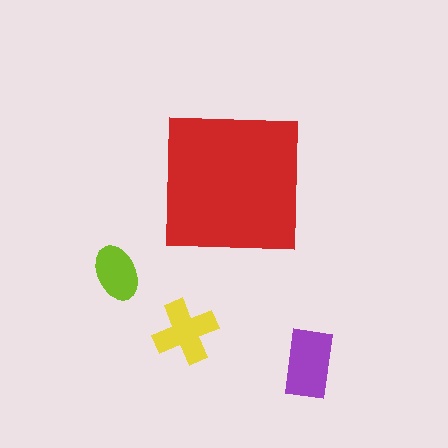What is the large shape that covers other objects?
A red square.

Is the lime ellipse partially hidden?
No, the lime ellipse is fully visible.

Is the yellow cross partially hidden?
No, the yellow cross is fully visible.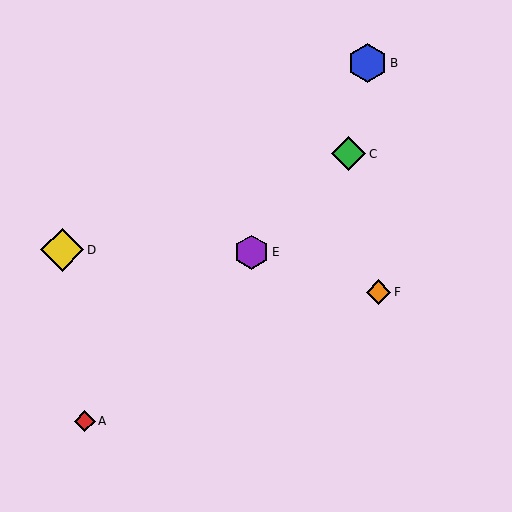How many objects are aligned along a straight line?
3 objects (A, C, E) are aligned along a straight line.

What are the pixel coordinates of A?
Object A is at (85, 421).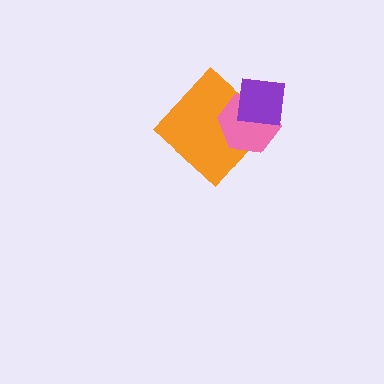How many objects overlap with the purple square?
2 objects overlap with the purple square.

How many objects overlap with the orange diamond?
2 objects overlap with the orange diamond.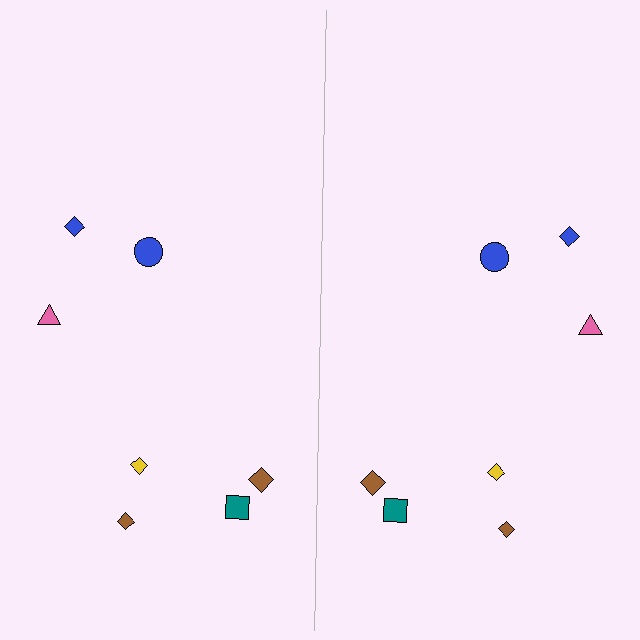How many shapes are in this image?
There are 14 shapes in this image.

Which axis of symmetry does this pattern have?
The pattern has a vertical axis of symmetry running through the center of the image.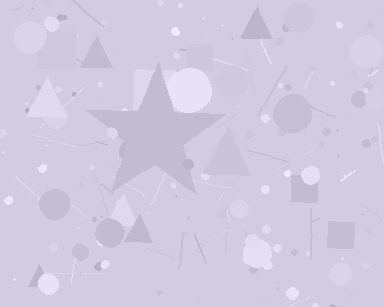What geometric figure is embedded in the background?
A star is embedded in the background.